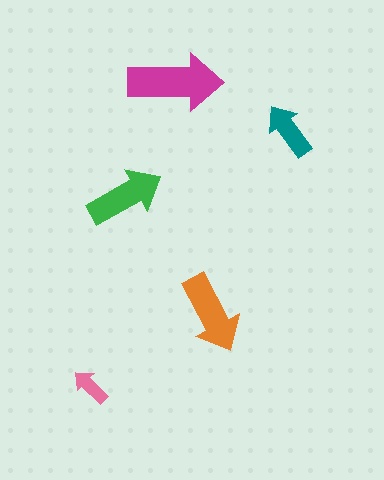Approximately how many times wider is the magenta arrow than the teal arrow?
About 1.5 times wider.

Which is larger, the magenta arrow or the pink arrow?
The magenta one.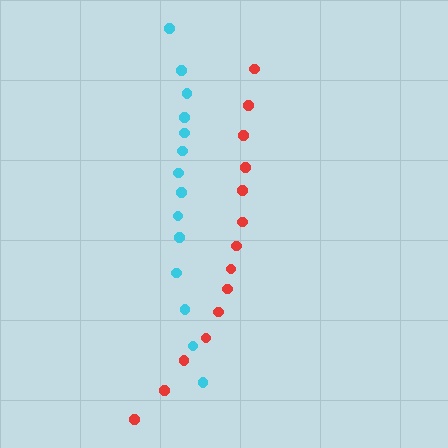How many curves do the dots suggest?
There are 2 distinct paths.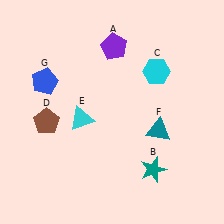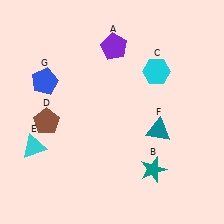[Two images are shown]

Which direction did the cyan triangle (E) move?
The cyan triangle (E) moved left.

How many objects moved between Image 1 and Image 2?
1 object moved between the two images.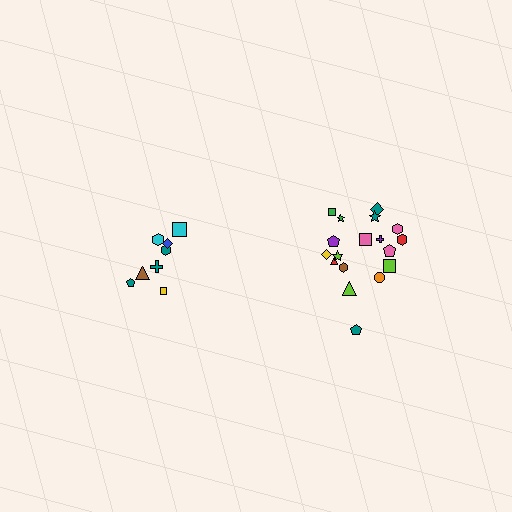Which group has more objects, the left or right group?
The right group.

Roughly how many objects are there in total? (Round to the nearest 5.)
Roughly 25 objects in total.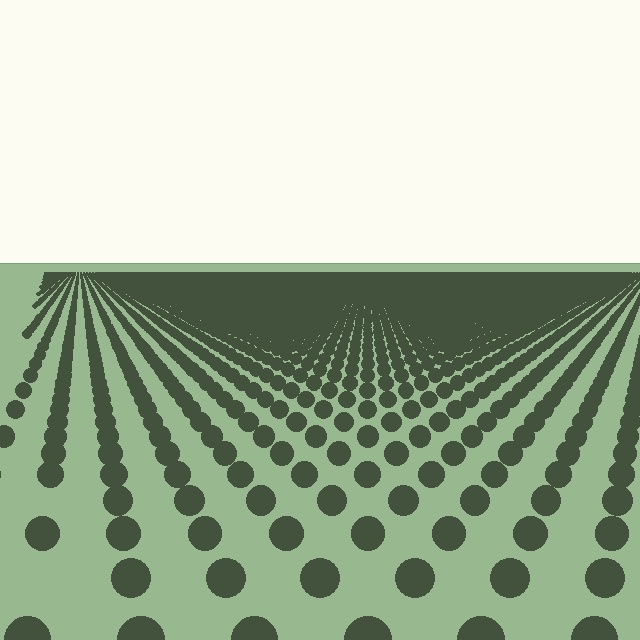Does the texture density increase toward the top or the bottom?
Density increases toward the top.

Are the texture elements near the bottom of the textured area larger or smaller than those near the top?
Larger. Near the bottom, elements are closer to the viewer and appear at a bigger on-screen size.